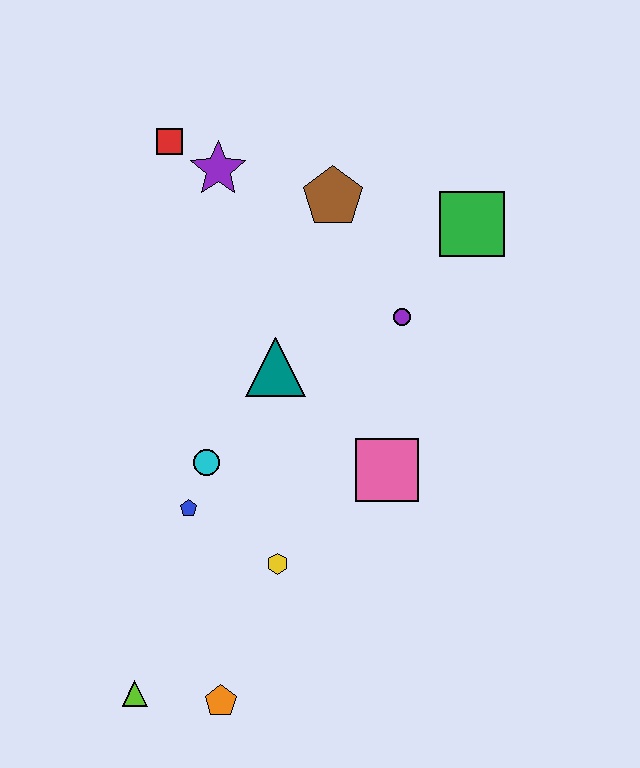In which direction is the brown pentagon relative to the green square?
The brown pentagon is to the left of the green square.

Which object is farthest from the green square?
The lime triangle is farthest from the green square.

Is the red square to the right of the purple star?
No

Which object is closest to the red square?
The purple star is closest to the red square.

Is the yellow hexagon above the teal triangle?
No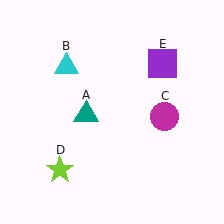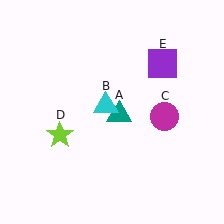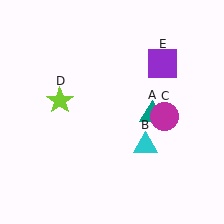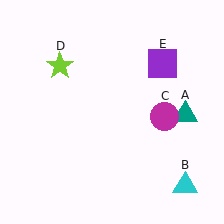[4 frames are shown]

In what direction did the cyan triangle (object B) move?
The cyan triangle (object B) moved down and to the right.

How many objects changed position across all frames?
3 objects changed position: teal triangle (object A), cyan triangle (object B), lime star (object D).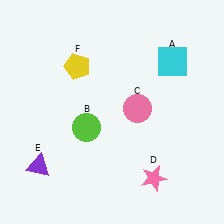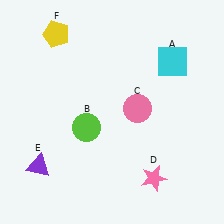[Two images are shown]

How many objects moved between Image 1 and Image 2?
1 object moved between the two images.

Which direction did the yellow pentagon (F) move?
The yellow pentagon (F) moved up.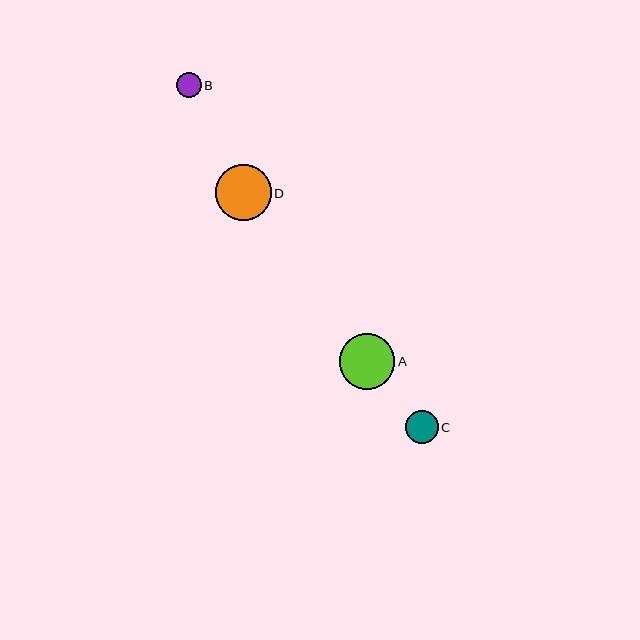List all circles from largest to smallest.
From largest to smallest: A, D, C, B.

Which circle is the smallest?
Circle B is the smallest with a size of approximately 25 pixels.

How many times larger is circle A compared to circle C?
Circle A is approximately 1.7 times the size of circle C.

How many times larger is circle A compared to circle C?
Circle A is approximately 1.7 times the size of circle C.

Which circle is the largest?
Circle A is the largest with a size of approximately 56 pixels.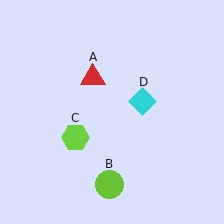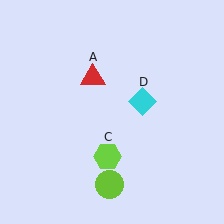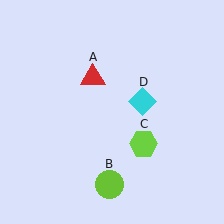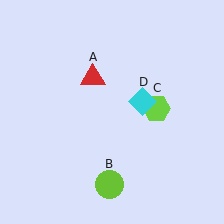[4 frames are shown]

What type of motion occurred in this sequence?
The lime hexagon (object C) rotated counterclockwise around the center of the scene.